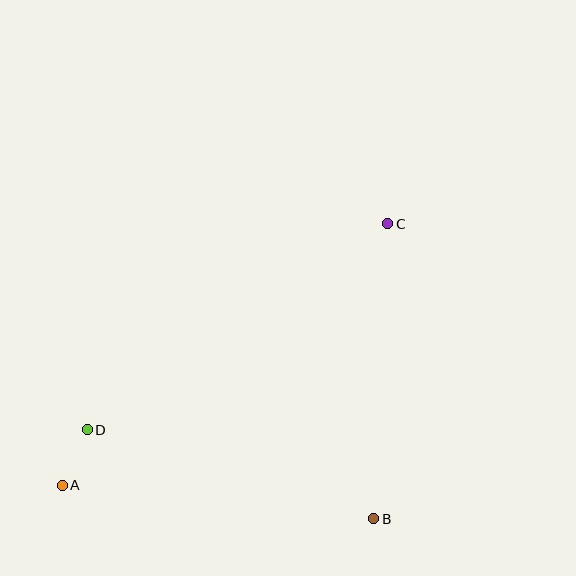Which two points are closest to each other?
Points A and D are closest to each other.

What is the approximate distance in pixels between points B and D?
The distance between B and D is approximately 300 pixels.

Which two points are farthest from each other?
Points A and C are farthest from each other.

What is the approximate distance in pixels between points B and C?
The distance between B and C is approximately 295 pixels.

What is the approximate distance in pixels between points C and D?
The distance between C and D is approximately 364 pixels.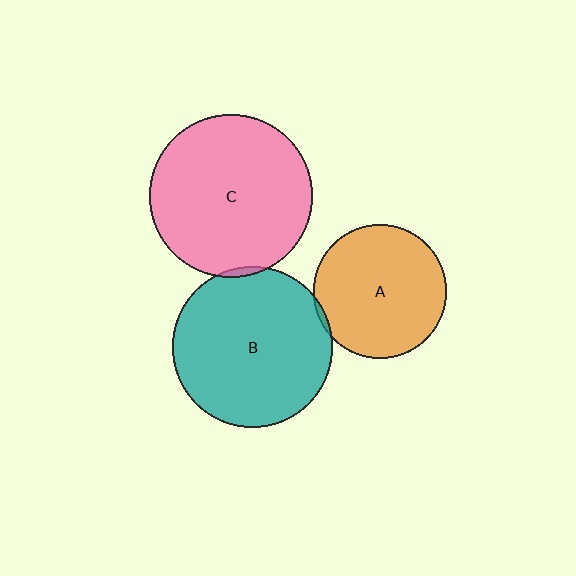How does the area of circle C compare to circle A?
Approximately 1.5 times.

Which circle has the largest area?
Circle C (pink).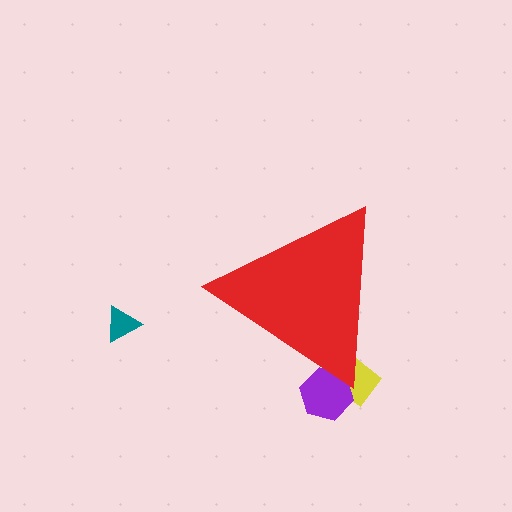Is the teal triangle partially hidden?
No, the teal triangle is fully visible.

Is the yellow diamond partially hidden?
Yes, the yellow diamond is partially hidden behind the red triangle.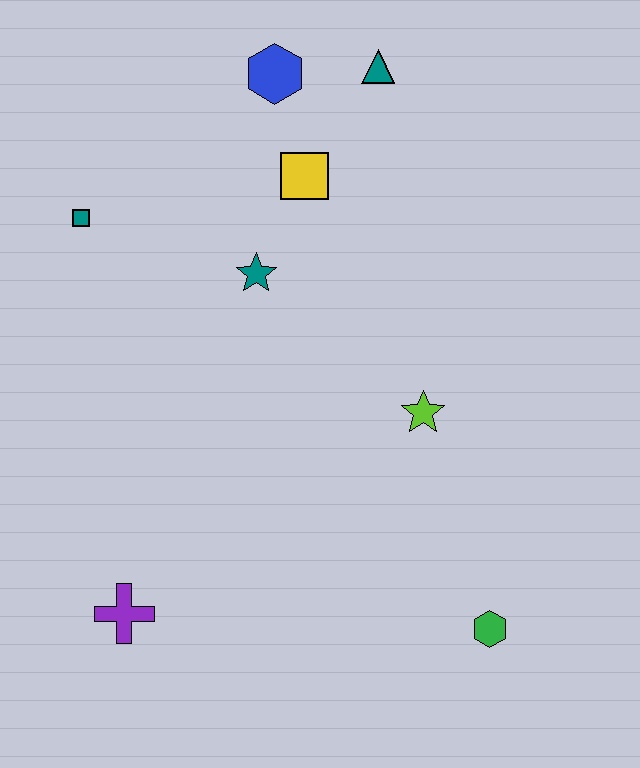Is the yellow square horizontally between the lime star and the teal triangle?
No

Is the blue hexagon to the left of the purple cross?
No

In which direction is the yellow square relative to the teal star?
The yellow square is above the teal star.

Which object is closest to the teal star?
The yellow square is closest to the teal star.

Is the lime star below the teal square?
Yes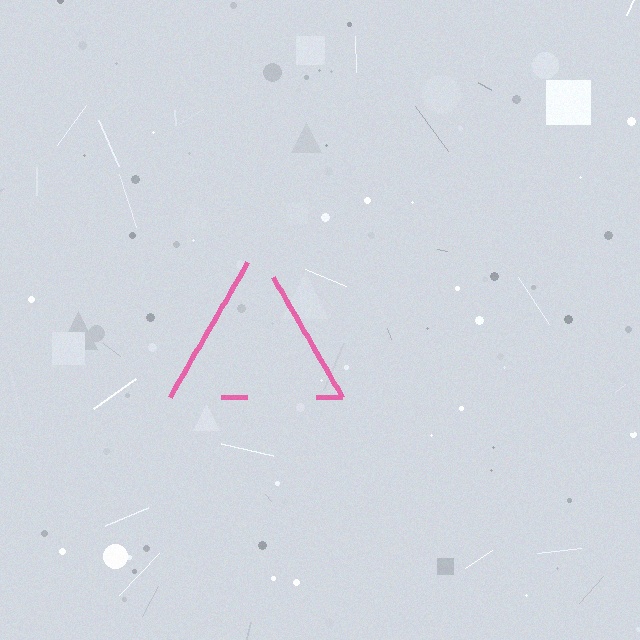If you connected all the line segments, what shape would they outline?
They would outline a triangle.